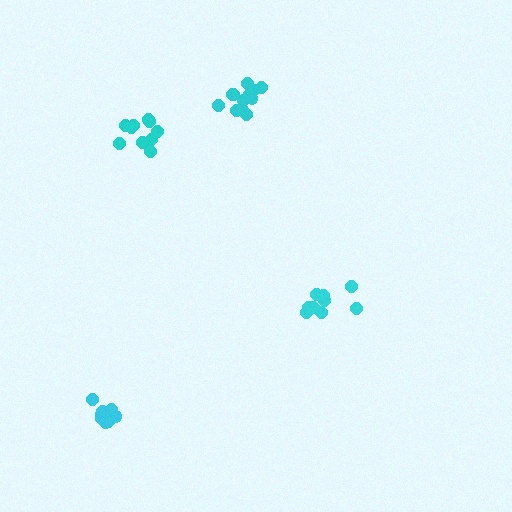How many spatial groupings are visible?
There are 4 spatial groupings.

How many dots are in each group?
Group 1: 9 dots, Group 2: 12 dots, Group 3: 9 dots, Group 4: 10 dots (40 total).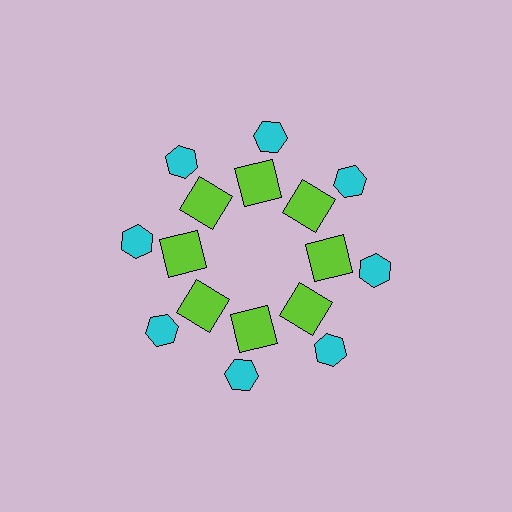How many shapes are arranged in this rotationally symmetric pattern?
There are 16 shapes, arranged in 8 groups of 2.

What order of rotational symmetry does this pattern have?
This pattern has 8-fold rotational symmetry.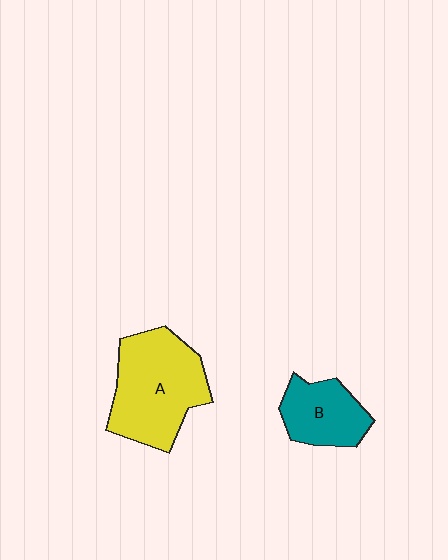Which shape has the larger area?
Shape A (yellow).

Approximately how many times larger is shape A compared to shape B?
Approximately 1.8 times.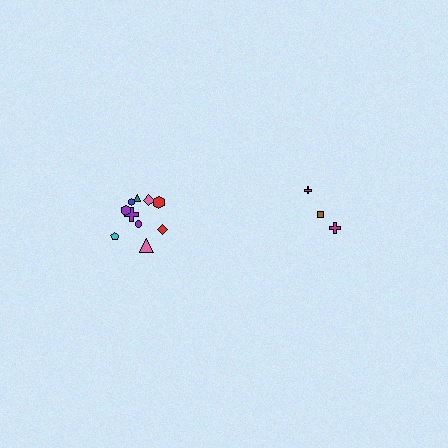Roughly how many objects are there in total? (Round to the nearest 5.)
Roughly 15 objects in total.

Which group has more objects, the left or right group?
The left group.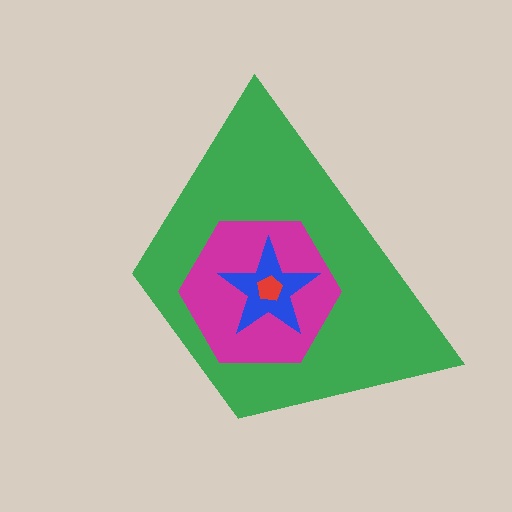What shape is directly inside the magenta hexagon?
The blue star.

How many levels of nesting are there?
4.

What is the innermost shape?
The red pentagon.